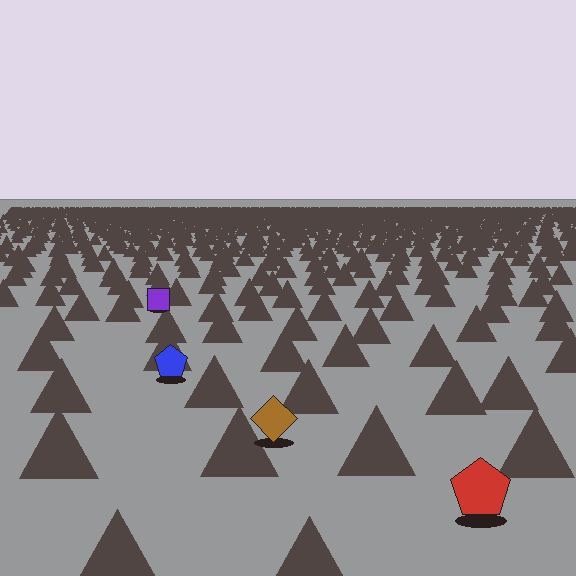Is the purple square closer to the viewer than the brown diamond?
No. The brown diamond is closer — you can tell from the texture gradient: the ground texture is coarser near it.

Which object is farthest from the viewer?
The purple square is farthest from the viewer. It appears smaller and the ground texture around it is denser.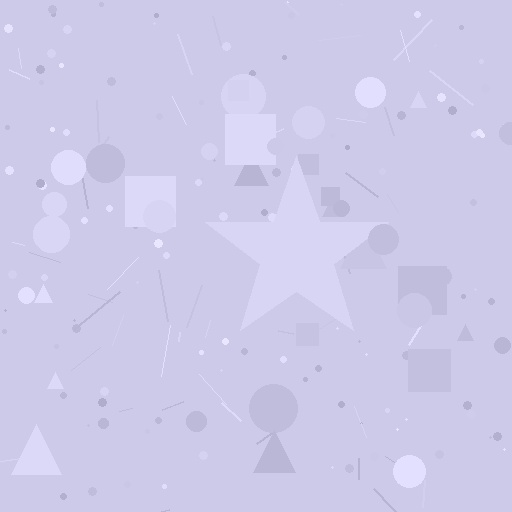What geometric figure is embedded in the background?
A star is embedded in the background.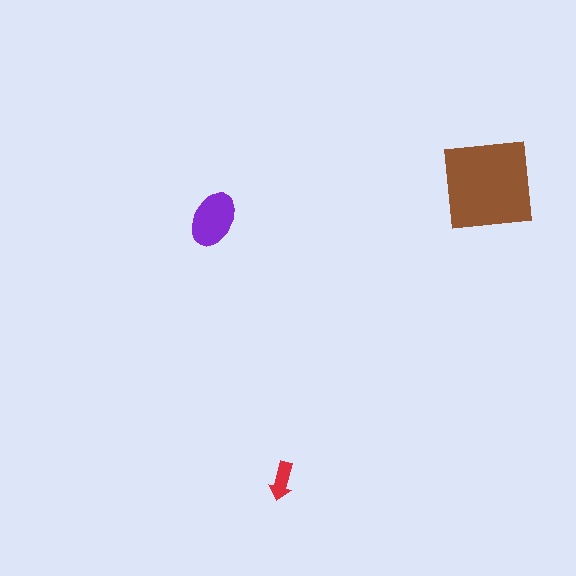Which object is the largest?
The brown square.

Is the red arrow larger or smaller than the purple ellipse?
Smaller.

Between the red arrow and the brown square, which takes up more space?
The brown square.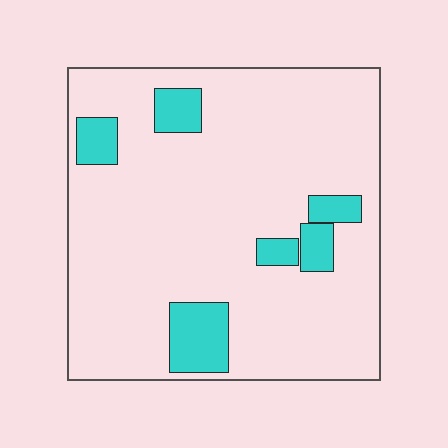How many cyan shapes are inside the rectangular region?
6.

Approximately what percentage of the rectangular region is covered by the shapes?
Approximately 15%.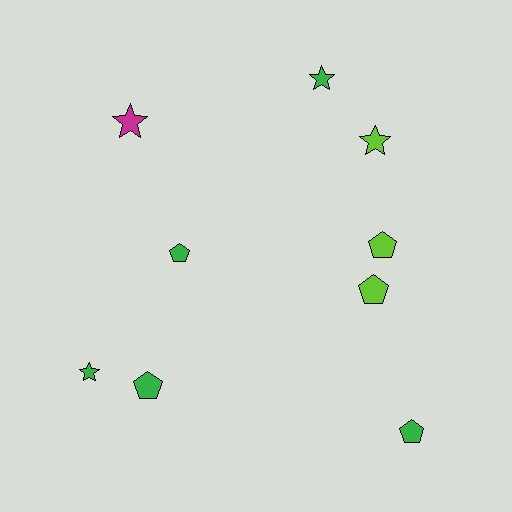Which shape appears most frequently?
Pentagon, with 5 objects.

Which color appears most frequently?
Green, with 5 objects.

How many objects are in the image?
There are 9 objects.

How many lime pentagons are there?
There are 2 lime pentagons.